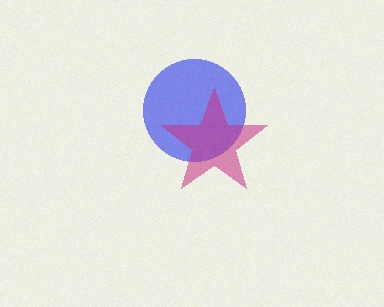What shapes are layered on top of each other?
The layered shapes are: a blue circle, a magenta star.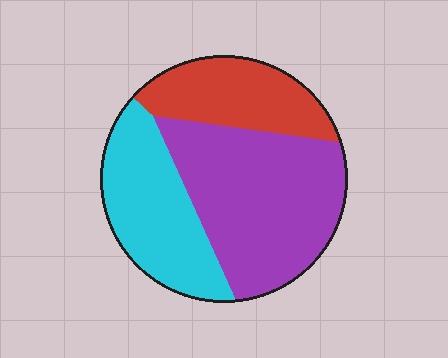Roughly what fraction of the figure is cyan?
Cyan takes up between a quarter and a half of the figure.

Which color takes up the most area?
Purple, at roughly 45%.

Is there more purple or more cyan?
Purple.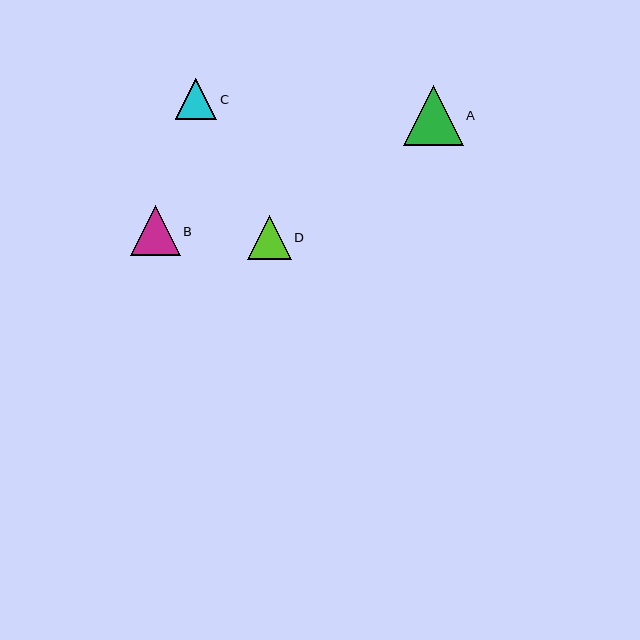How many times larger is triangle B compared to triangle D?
Triangle B is approximately 1.1 times the size of triangle D.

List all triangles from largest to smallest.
From largest to smallest: A, B, D, C.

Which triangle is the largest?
Triangle A is the largest with a size of approximately 60 pixels.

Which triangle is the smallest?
Triangle C is the smallest with a size of approximately 42 pixels.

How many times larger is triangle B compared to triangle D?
Triangle B is approximately 1.1 times the size of triangle D.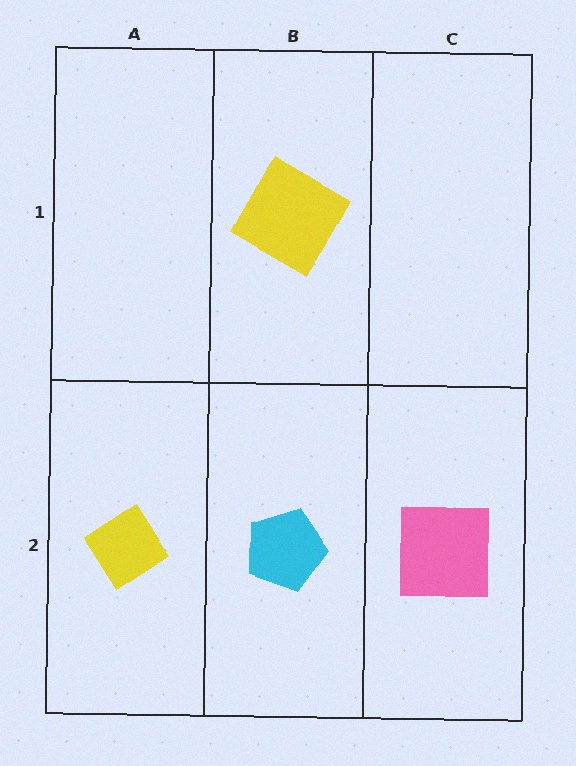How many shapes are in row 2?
3 shapes.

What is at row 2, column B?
A cyan pentagon.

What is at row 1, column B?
A yellow square.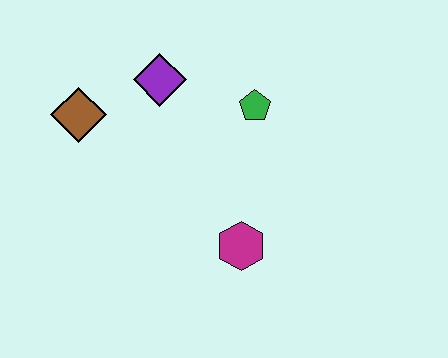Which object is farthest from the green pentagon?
The brown diamond is farthest from the green pentagon.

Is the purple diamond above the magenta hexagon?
Yes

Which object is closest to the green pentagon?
The purple diamond is closest to the green pentagon.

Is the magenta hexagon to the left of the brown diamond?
No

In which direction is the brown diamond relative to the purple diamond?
The brown diamond is to the left of the purple diamond.